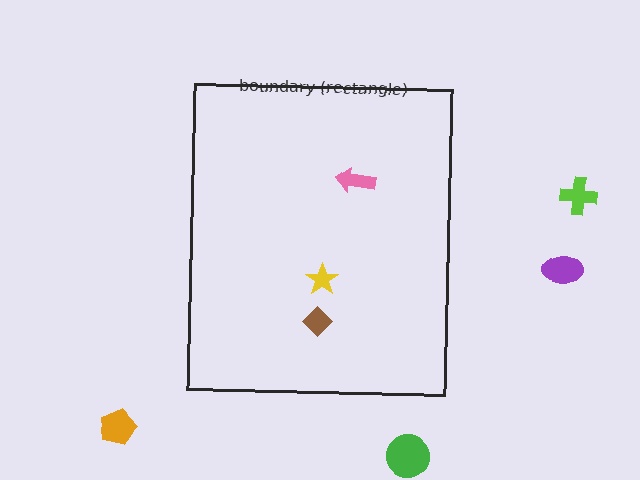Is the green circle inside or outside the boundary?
Outside.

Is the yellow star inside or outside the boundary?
Inside.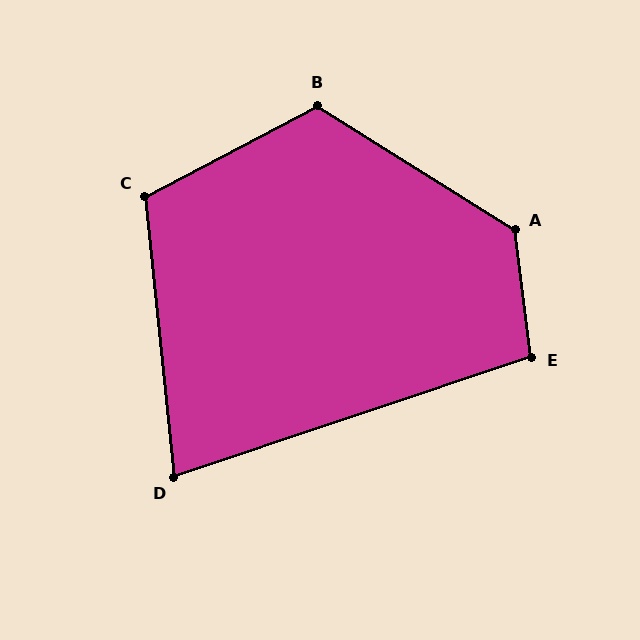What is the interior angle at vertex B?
Approximately 120 degrees (obtuse).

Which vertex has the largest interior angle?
A, at approximately 130 degrees.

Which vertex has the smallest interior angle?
D, at approximately 77 degrees.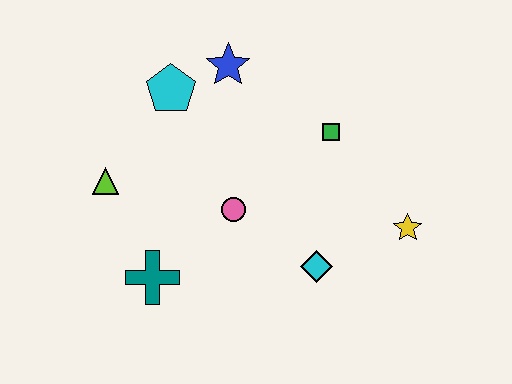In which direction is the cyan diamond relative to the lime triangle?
The cyan diamond is to the right of the lime triangle.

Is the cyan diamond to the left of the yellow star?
Yes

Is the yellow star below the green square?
Yes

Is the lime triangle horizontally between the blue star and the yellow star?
No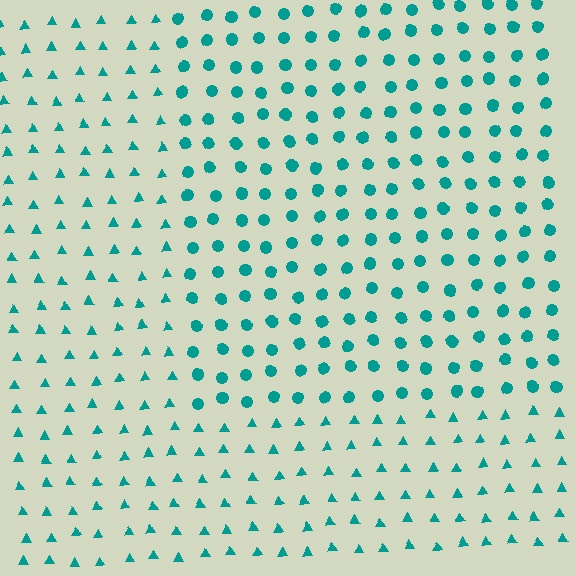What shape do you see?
I see a rectangle.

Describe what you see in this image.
The image is filled with small teal elements arranged in a uniform grid. A rectangle-shaped region contains circles, while the surrounding area contains triangles. The boundary is defined purely by the change in element shape.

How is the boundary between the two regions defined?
The boundary is defined by a change in element shape: circles inside vs. triangles outside. All elements share the same color and spacing.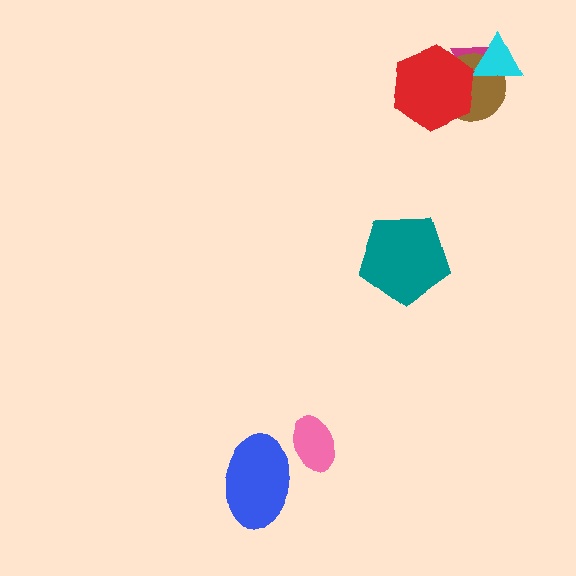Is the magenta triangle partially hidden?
Yes, it is partially covered by another shape.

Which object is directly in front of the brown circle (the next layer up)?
The cyan triangle is directly in front of the brown circle.